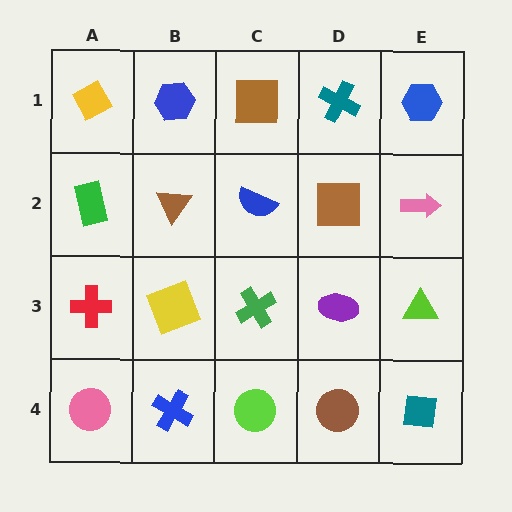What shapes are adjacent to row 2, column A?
A yellow diamond (row 1, column A), a red cross (row 3, column A), a brown triangle (row 2, column B).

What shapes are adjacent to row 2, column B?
A blue hexagon (row 1, column B), a yellow square (row 3, column B), a green rectangle (row 2, column A), a blue semicircle (row 2, column C).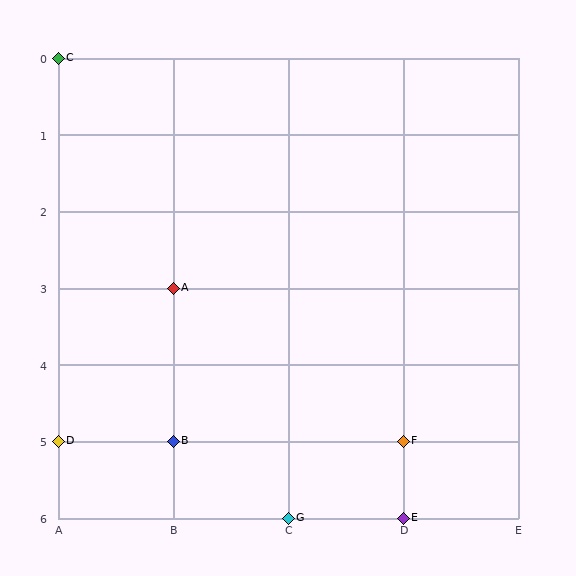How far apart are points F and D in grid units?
Points F and D are 3 columns apart.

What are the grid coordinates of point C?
Point C is at grid coordinates (A, 0).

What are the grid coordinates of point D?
Point D is at grid coordinates (A, 5).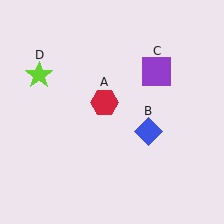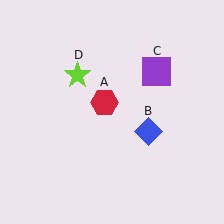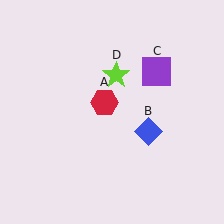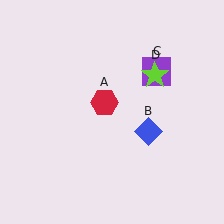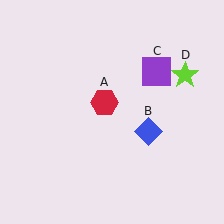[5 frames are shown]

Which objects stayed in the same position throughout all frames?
Red hexagon (object A) and blue diamond (object B) and purple square (object C) remained stationary.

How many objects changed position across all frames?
1 object changed position: lime star (object D).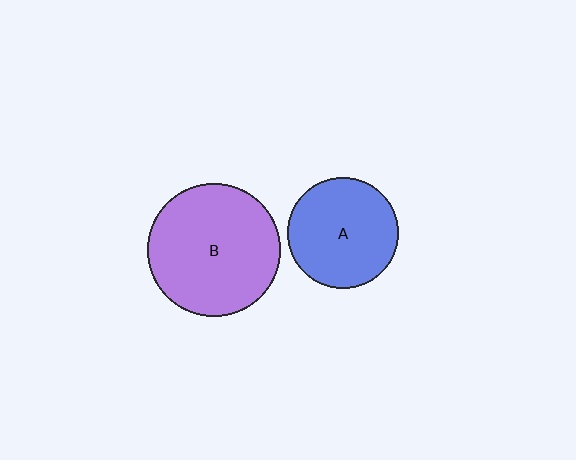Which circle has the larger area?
Circle B (purple).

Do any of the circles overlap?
No, none of the circles overlap.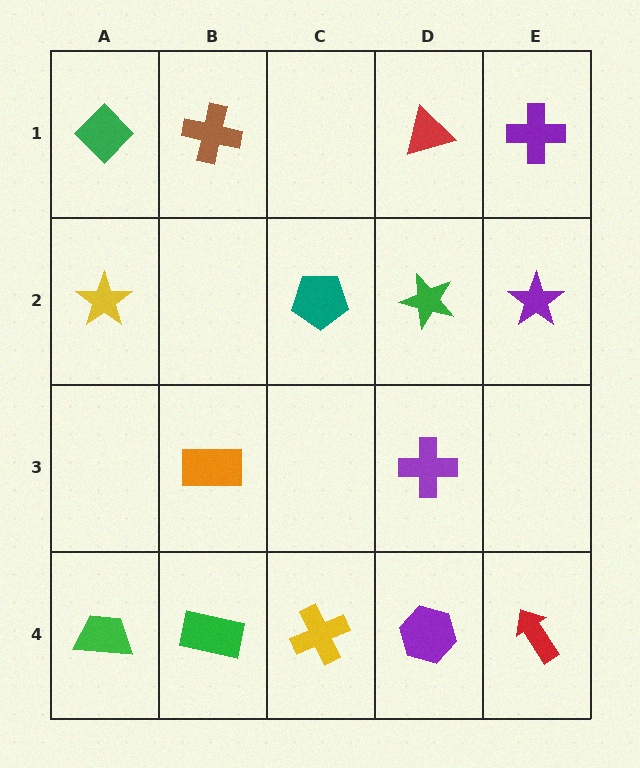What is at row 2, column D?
A green star.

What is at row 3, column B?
An orange rectangle.